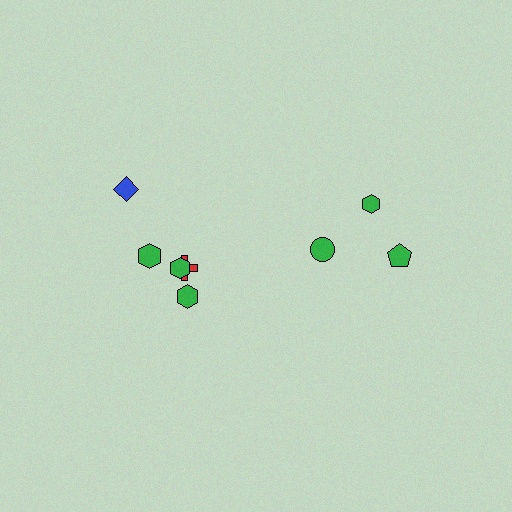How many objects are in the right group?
There are 3 objects.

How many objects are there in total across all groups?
There are 8 objects.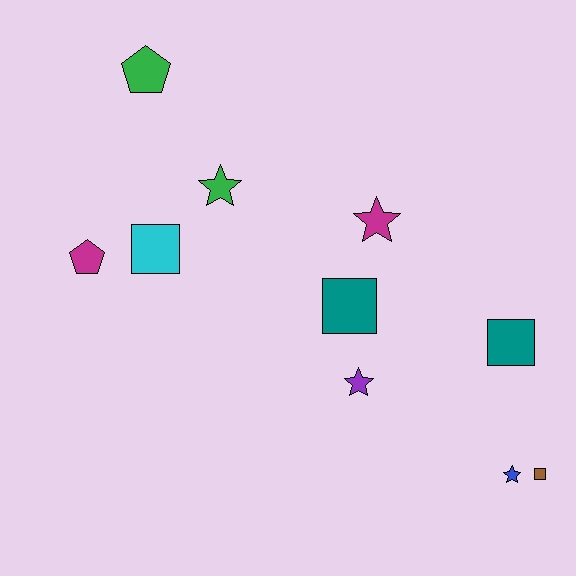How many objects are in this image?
There are 10 objects.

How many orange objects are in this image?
There are no orange objects.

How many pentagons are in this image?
There are 2 pentagons.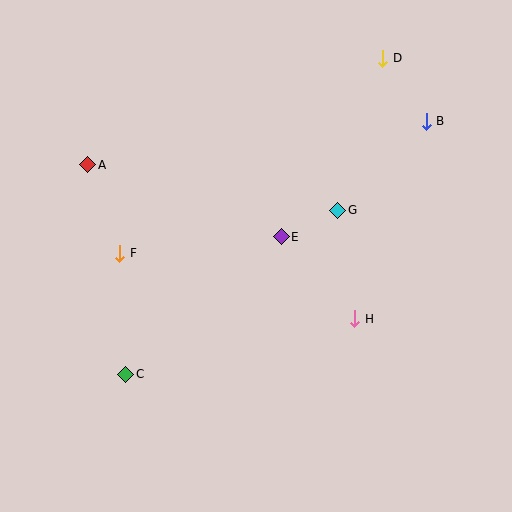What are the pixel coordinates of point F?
Point F is at (120, 253).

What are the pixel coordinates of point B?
Point B is at (426, 121).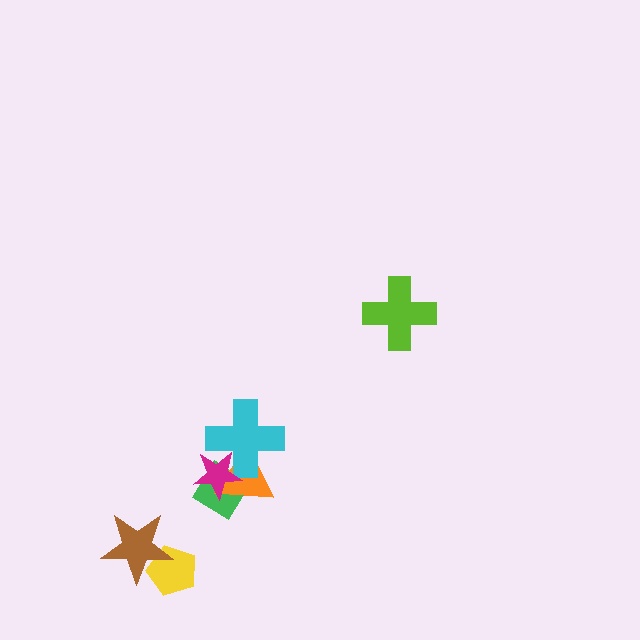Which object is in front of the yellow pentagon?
The brown star is in front of the yellow pentagon.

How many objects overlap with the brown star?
1 object overlaps with the brown star.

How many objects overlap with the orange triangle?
3 objects overlap with the orange triangle.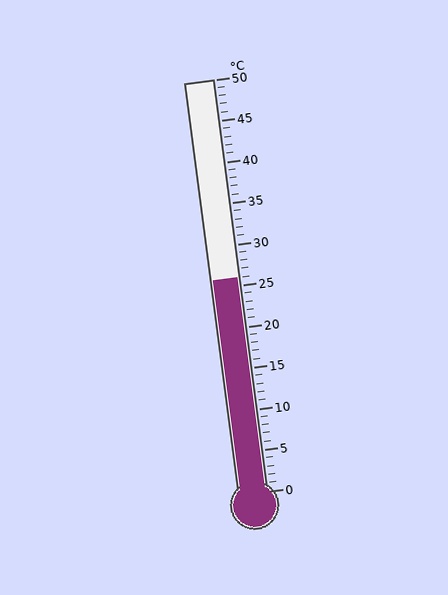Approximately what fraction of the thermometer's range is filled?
The thermometer is filled to approximately 50% of its range.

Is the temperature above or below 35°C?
The temperature is below 35°C.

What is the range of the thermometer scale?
The thermometer scale ranges from 0°C to 50°C.